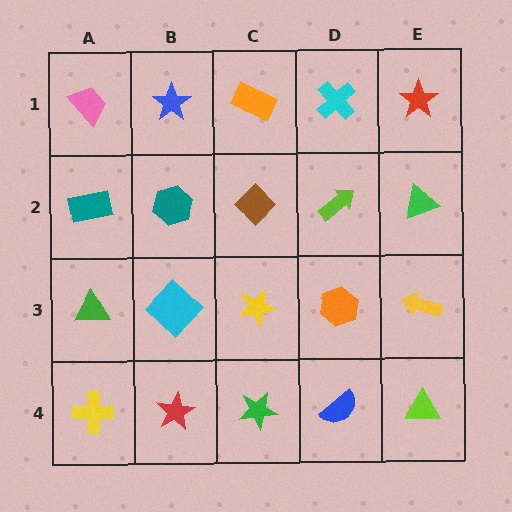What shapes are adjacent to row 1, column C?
A brown diamond (row 2, column C), a blue star (row 1, column B), a cyan cross (row 1, column D).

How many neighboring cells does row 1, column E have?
2.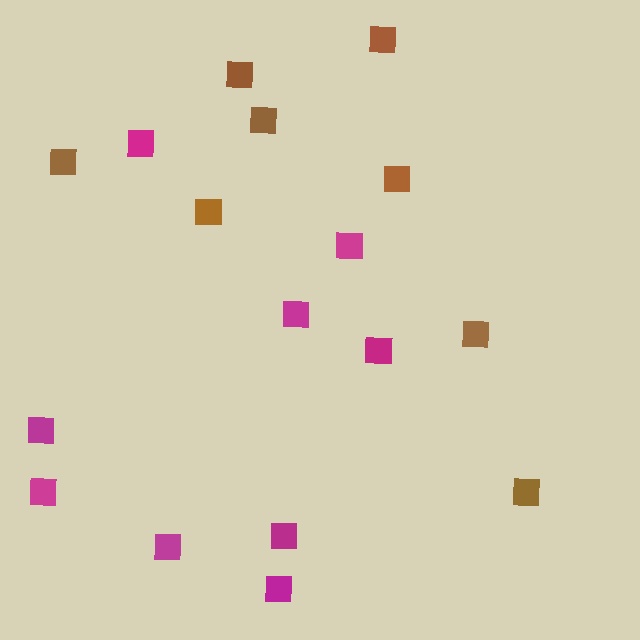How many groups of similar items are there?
There are 2 groups: one group of brown squares (8) and one group of magenta squares (9).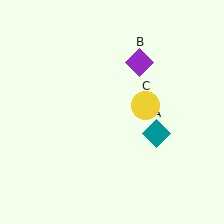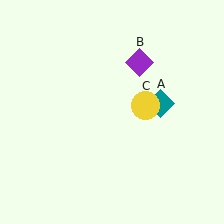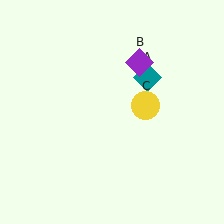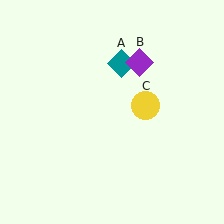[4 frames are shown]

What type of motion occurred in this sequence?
The teal diamond (object A) rotated counterclockwise around the center of the scene.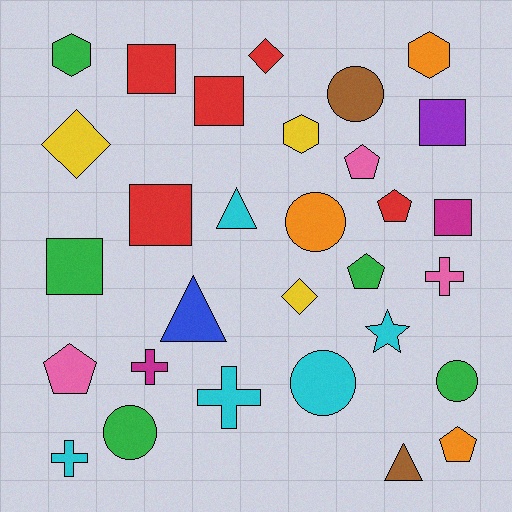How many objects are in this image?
There are 30 objects.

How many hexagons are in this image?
There are 3 hexagons.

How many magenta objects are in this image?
There are 2 magenta objects.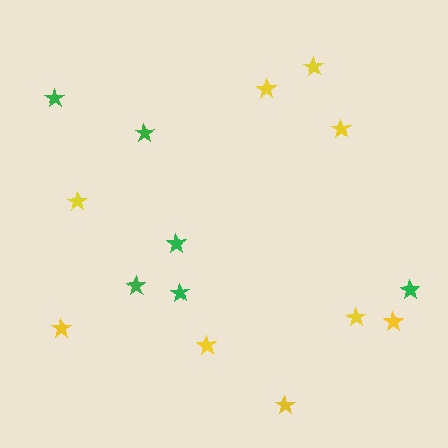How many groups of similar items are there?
There are 2 groups: one group of yellow stars (9) and one group of green stars (6).